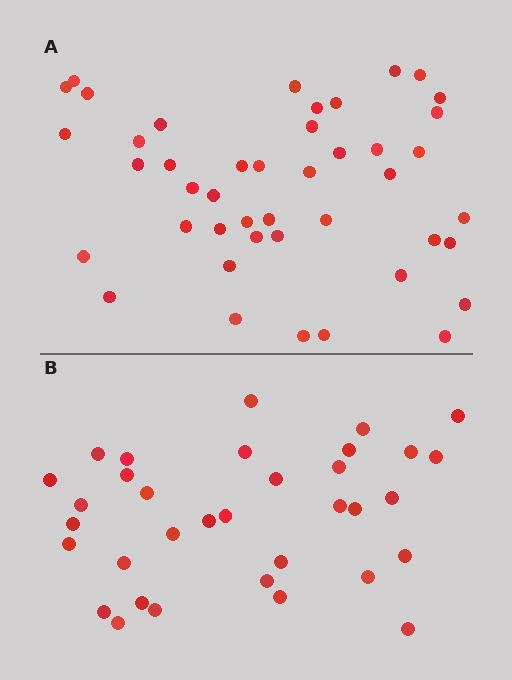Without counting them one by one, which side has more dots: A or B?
Region A (the top region) has more dots.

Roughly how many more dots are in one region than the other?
Region A has roughly 10 or so more dots than region B.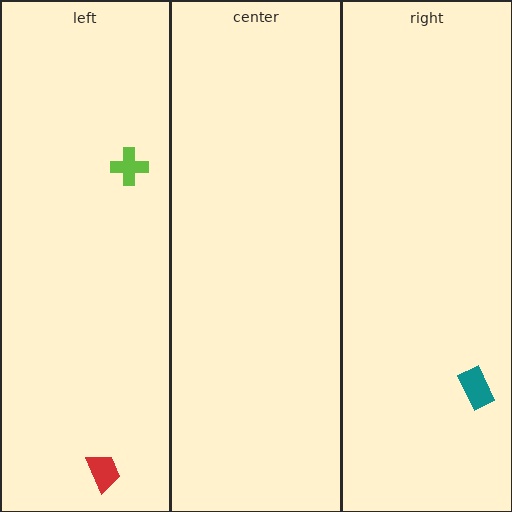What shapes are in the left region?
The lime cross, the red trapezoid.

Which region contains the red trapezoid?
The left region.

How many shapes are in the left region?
2.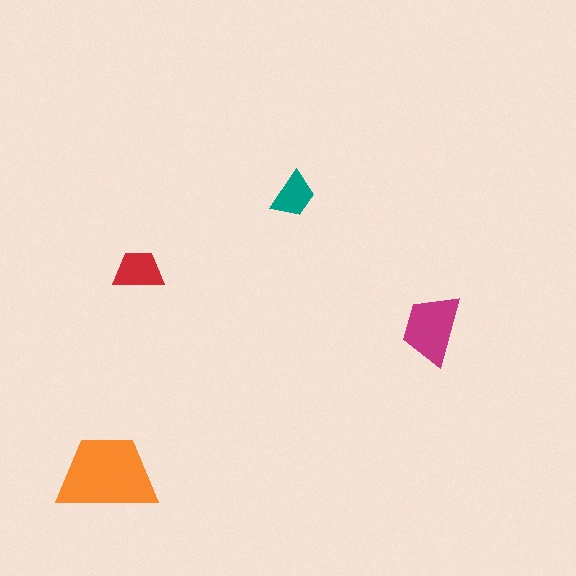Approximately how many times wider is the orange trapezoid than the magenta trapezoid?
About 1.5 times wider.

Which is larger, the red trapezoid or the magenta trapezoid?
The magenta one.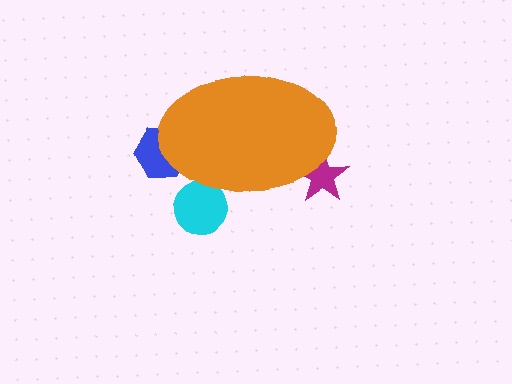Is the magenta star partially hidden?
Yes, the magenta star is partially hidden behind the orange ellipse.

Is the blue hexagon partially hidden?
Yes, the blue hexagon is partially hidden behind the orange ellipse.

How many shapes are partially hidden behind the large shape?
3 shapes are partially hidden.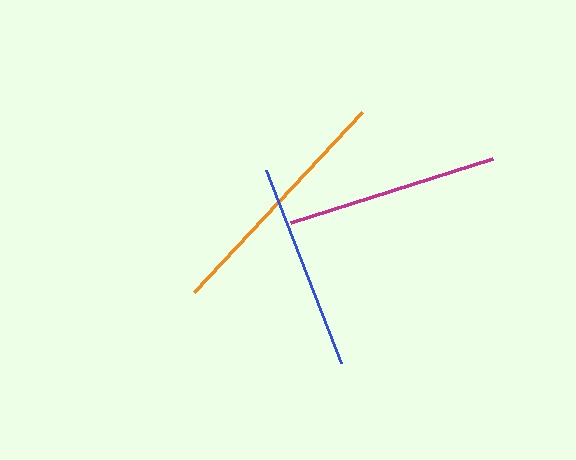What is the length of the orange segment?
The orange segment is approximately 246 pixels long.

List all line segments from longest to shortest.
From longest to shortest: orange, magenta, blue.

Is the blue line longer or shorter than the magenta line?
The magenta line is longer than the blue line.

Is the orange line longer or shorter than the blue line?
The orange line is longer than the blue line.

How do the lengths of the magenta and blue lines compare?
The magenta and blue lines are approximately the same length.